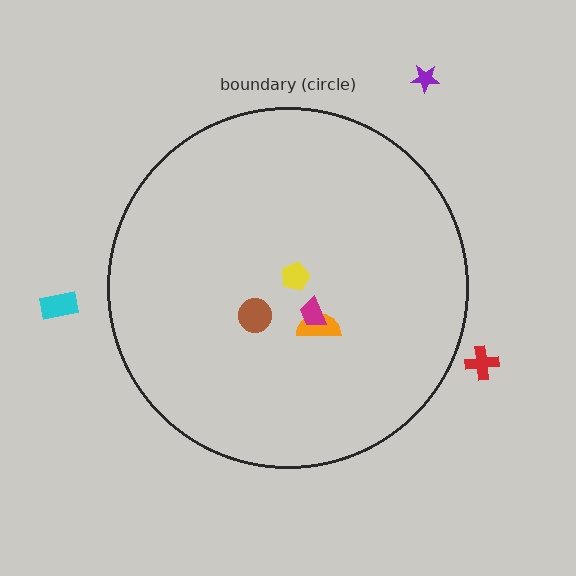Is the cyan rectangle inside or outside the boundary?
Outside.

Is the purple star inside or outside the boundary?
Outside.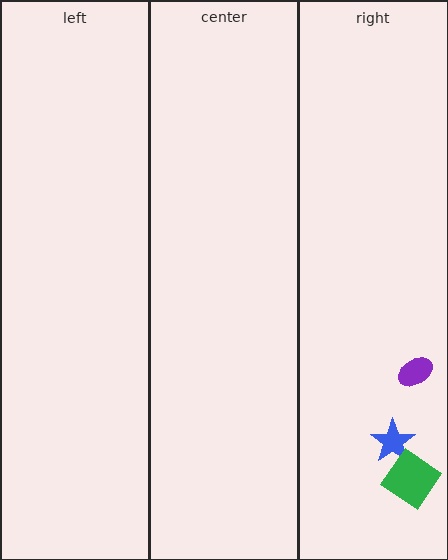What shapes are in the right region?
The purple ellipse, the blue star, the green diamond.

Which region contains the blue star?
The right region.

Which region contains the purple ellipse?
The right region.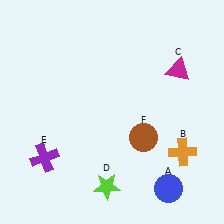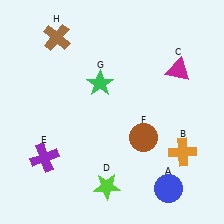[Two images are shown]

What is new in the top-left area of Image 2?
A green star (G) was added in the top-left area of Image 2.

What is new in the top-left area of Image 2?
A brown cross (H) was added in the top-left area of Image 2.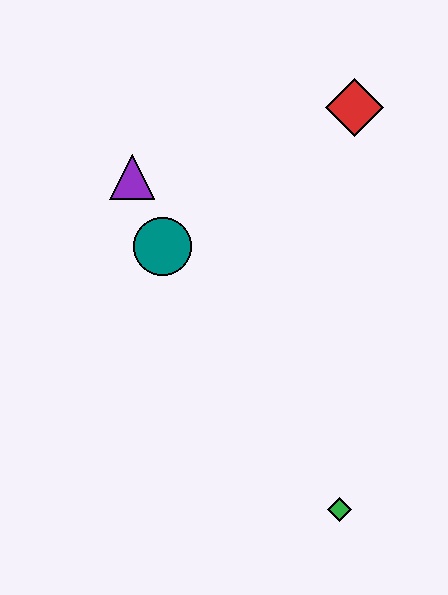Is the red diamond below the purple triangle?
No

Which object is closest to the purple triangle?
The teal circle is closest to the purple triangle.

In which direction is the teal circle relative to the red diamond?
The teal circle is to the left of the red diamond.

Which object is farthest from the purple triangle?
The green diamond is farthest from the purple triangle.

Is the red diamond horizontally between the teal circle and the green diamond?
No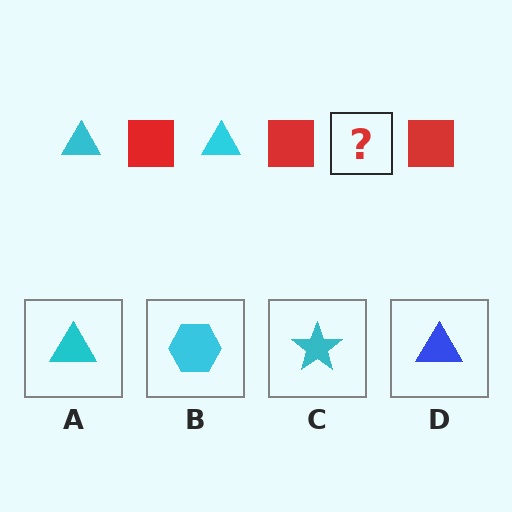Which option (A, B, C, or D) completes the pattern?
A.